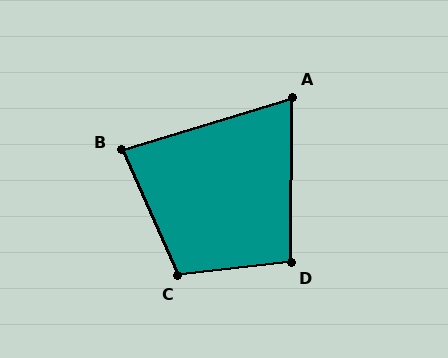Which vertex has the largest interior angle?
C, at approximately 107 degrees.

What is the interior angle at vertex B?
Approximately 83 degrees (acute).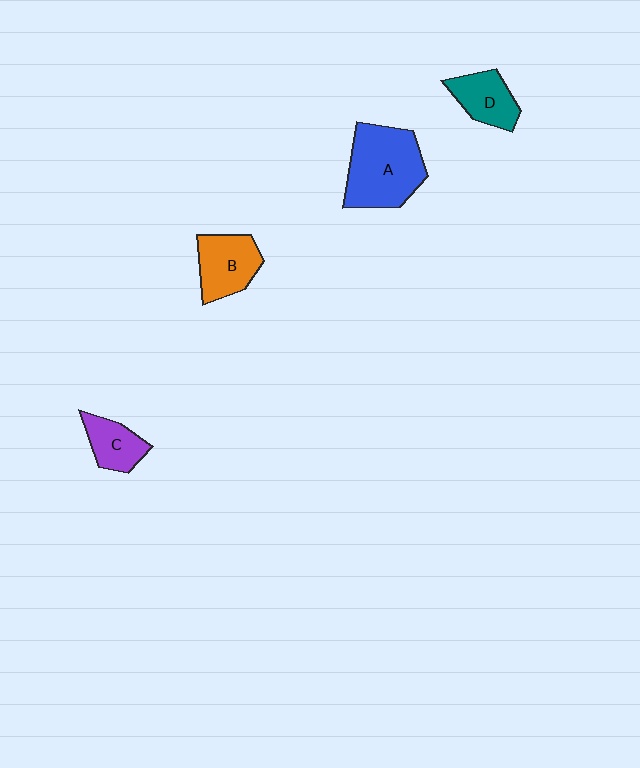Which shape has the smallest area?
Shape C (purple).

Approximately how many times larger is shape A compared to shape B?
Approximately 1.6 times.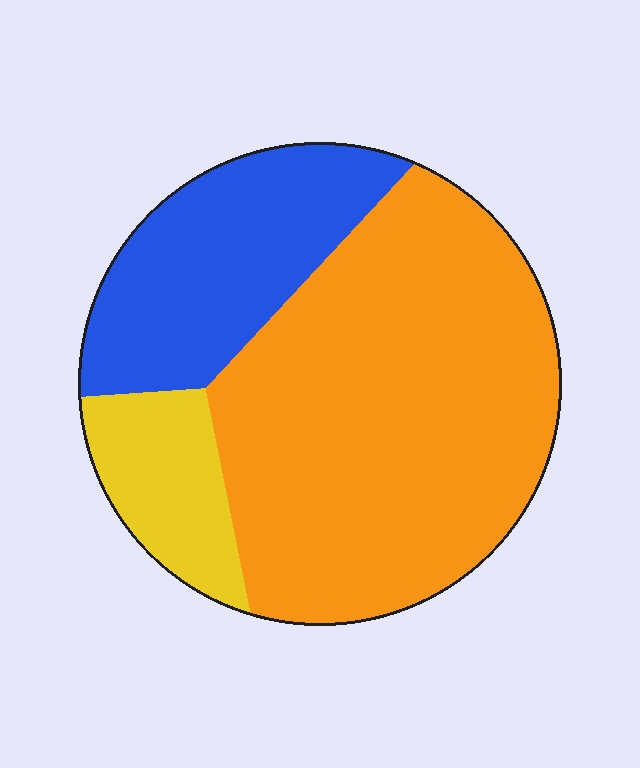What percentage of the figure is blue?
Blue covers around 25% of the figure.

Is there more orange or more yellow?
Orange.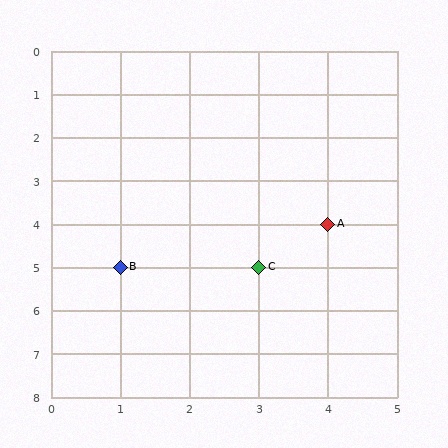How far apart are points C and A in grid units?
Points C and A are 1 column and 1 row apart (about 1.4 grid units diagonally).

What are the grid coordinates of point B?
Point B is at grid coordinates (1, 5).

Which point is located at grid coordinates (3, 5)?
Point C is at (3, 5).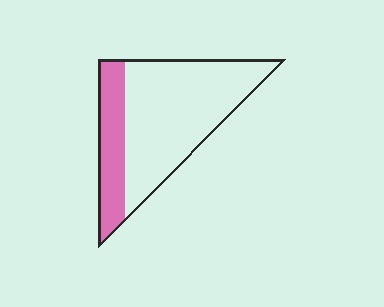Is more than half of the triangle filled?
No.